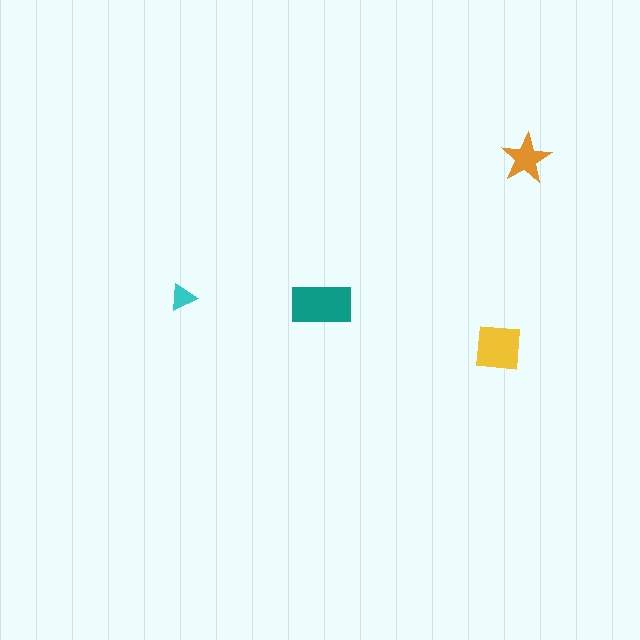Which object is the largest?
The teal rectangle.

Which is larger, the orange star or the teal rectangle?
The teal rectangle.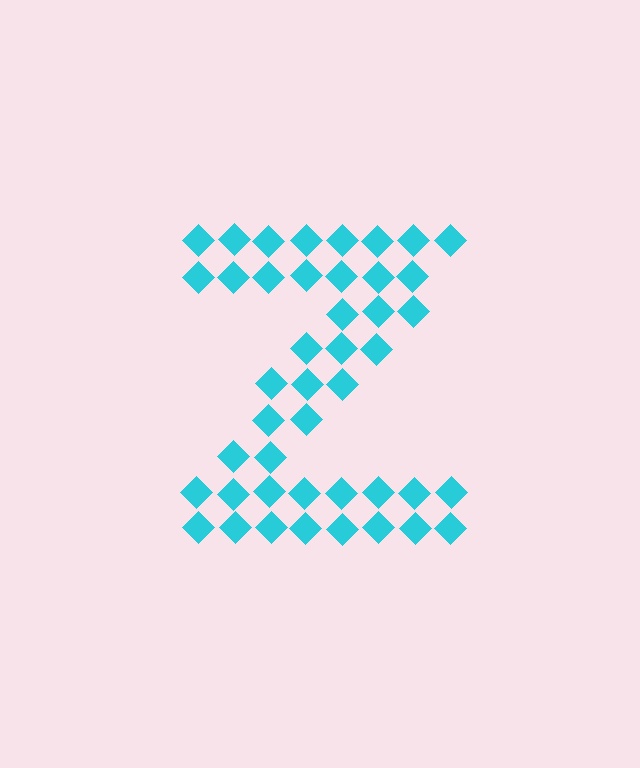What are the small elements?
The small elements are diamonds.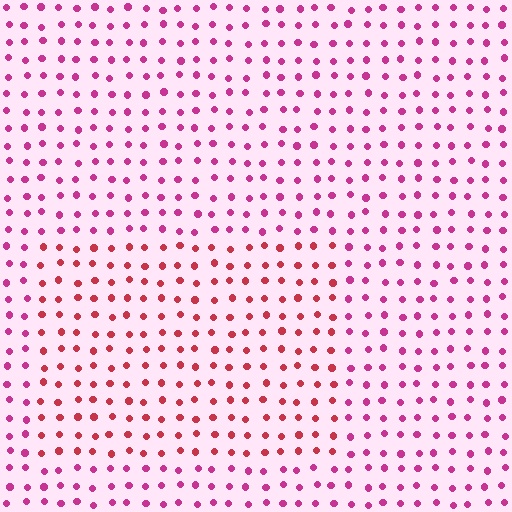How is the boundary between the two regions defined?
The boundary is defined purely by a slight shift in hue (about 31 degrees). Spacing, size, and orientation are identical on both sides.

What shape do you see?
I see a rectangle.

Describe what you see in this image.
The image is filled with small magenta elements in a uniform arrangement. A rectangle-shaped region is visible where the elements are tinted to a slightly different hue, forming a subtle color boundary.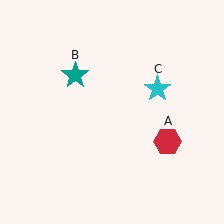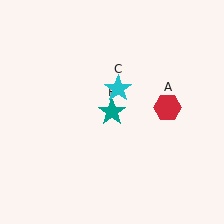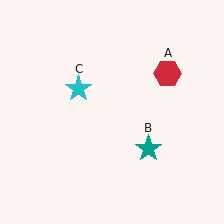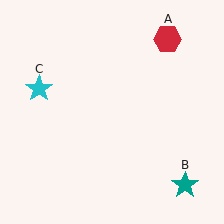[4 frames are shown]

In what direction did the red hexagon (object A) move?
The red hexagon (object A) moved up.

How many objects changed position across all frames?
3 objects changed position: red hexagon (object A), teal star (object B), cyan star (object C).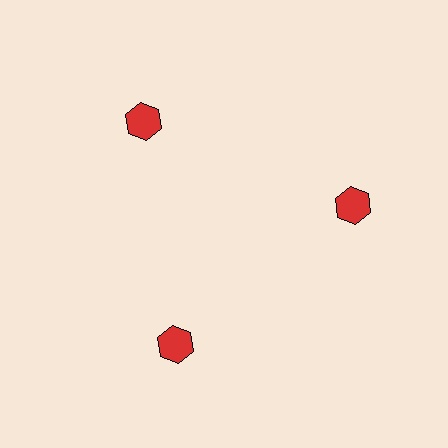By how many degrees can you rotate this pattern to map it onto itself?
The pattern maps onto itself every 120 degrees of rotation.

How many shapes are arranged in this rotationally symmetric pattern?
There are 3 shapes, arranged in 3 groups of 1.